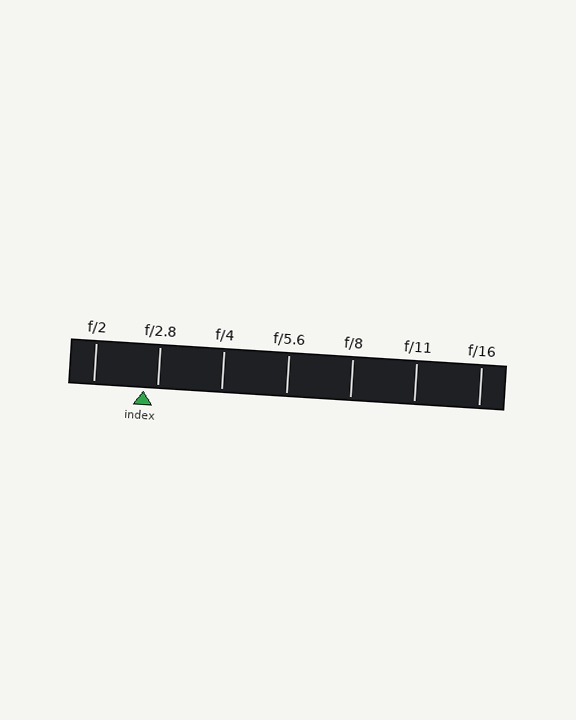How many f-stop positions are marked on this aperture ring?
There are 7 f-stop positions marked.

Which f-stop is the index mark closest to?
The index mark is closest to f/2.8.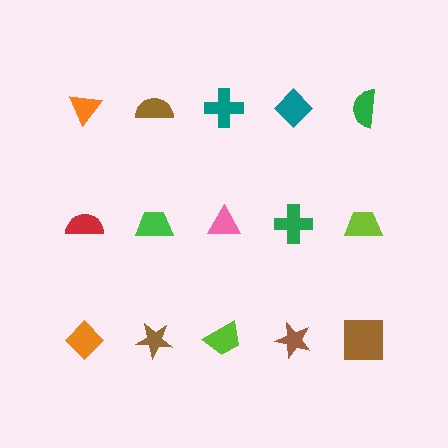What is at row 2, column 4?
A green cross.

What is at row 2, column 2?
A green trapezoid.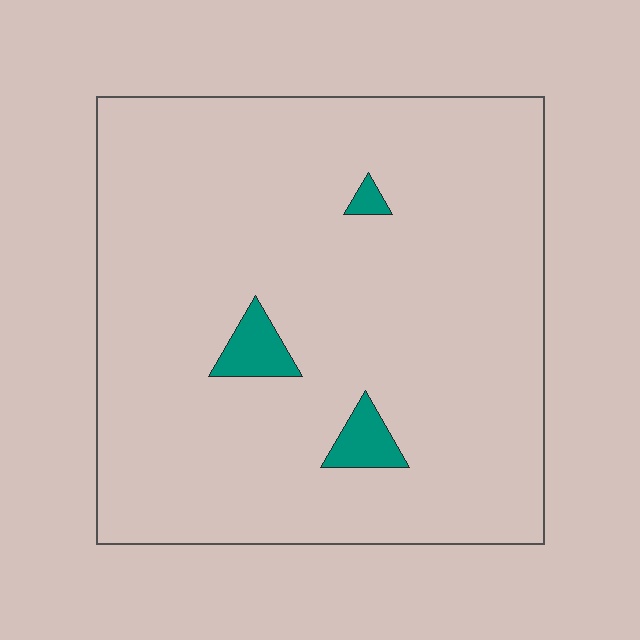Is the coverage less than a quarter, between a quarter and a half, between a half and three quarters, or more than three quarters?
Less than a quarter.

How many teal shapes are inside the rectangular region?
3.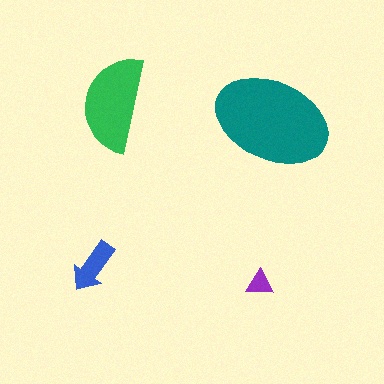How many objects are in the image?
There are 4 objects in the image.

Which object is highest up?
The green semicircle is topmost.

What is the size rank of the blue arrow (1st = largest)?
3rd.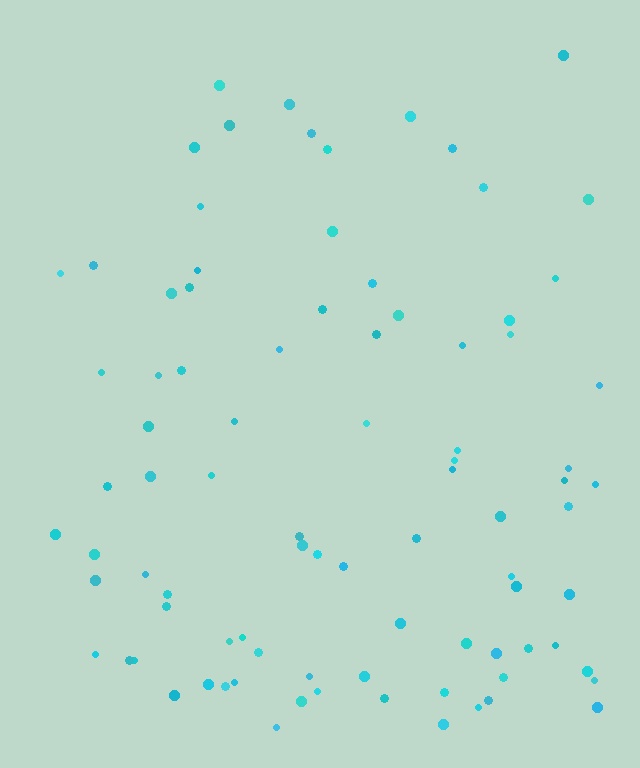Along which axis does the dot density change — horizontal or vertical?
Vertical.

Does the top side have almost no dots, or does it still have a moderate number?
Still a moderate number, just noticeably fewer than the bottom.